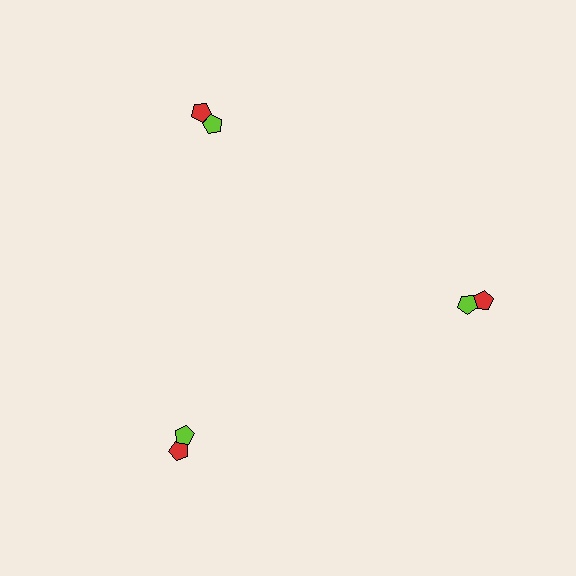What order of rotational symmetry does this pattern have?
This pattern has 3-fold rotational symmetry.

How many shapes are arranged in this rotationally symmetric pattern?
There are 6 shapes, arranged in 3 groups of 2.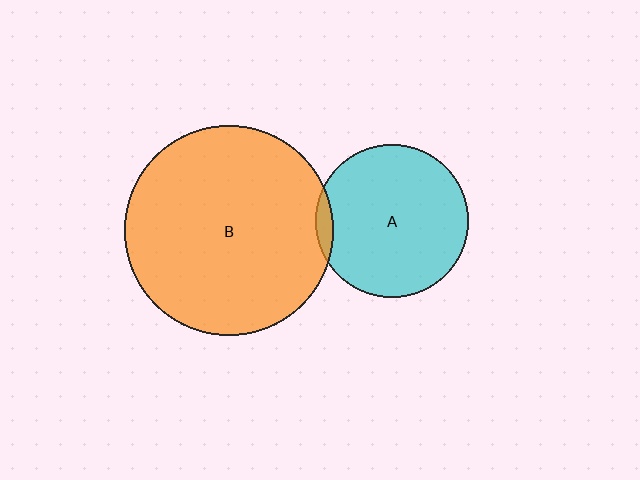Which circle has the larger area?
Circle B (orange).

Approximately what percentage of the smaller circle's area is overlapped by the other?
Approximately 5%.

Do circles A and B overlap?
Yes.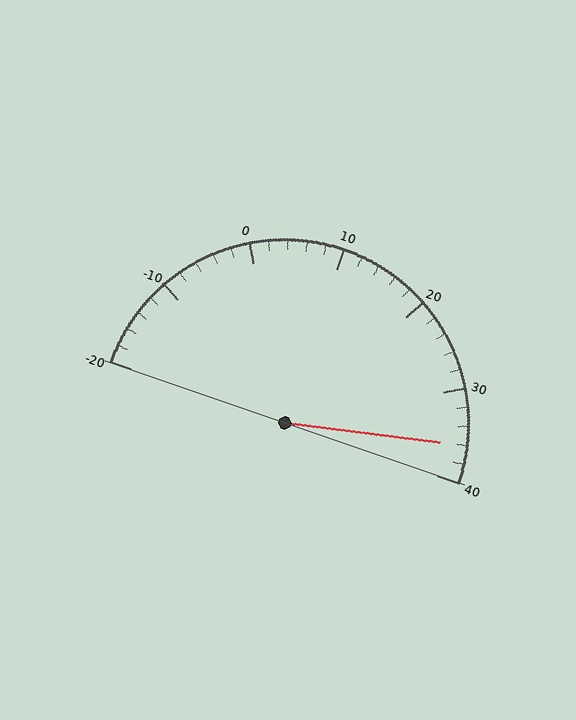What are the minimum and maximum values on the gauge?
The gauge ranges from -20 to 40.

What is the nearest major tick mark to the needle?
The nearest major tick mark is 40.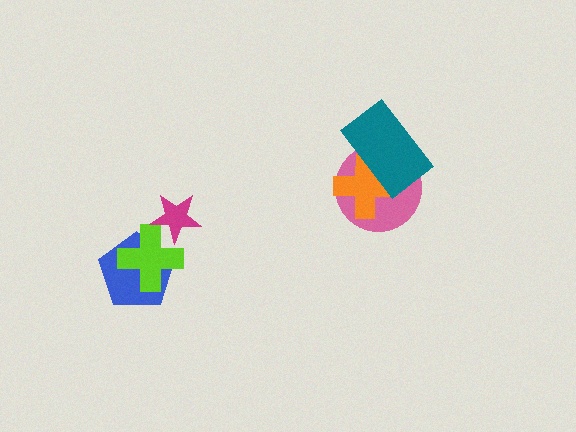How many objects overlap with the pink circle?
2 objects overlap with the pink circle.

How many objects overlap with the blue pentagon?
1 object overlaps with the blue pentagon.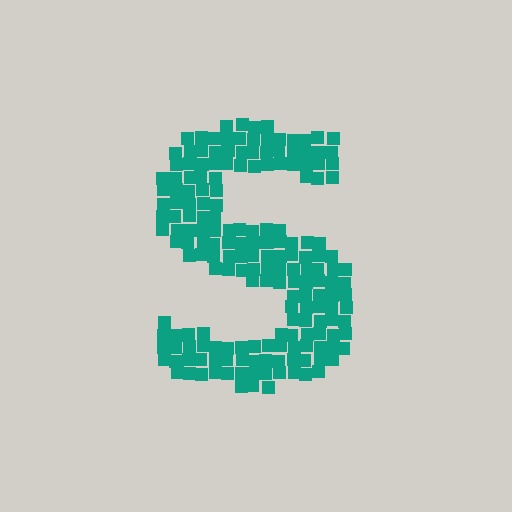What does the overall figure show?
The overall figure shows the letter S.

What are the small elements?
The small elements are squares.